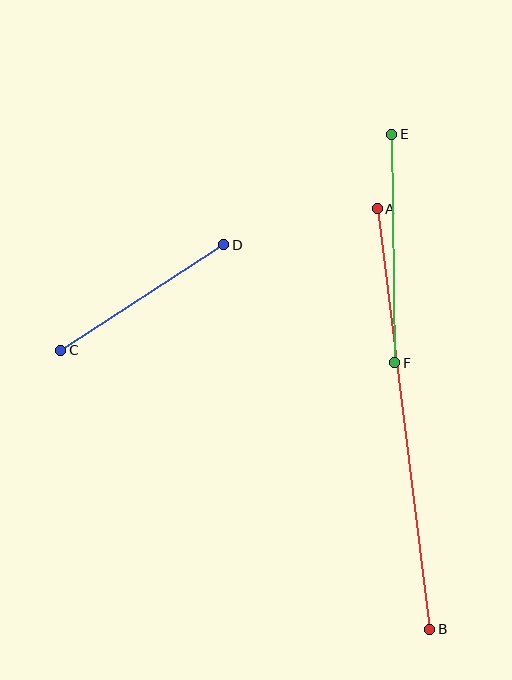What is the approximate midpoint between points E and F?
The midpoint is at approximately (393, 249) pixels.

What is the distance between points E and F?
The distance is approximately 229 pixels.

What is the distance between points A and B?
The distance is approximately 424 pixels.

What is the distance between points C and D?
The distance is approximately 194 pixels.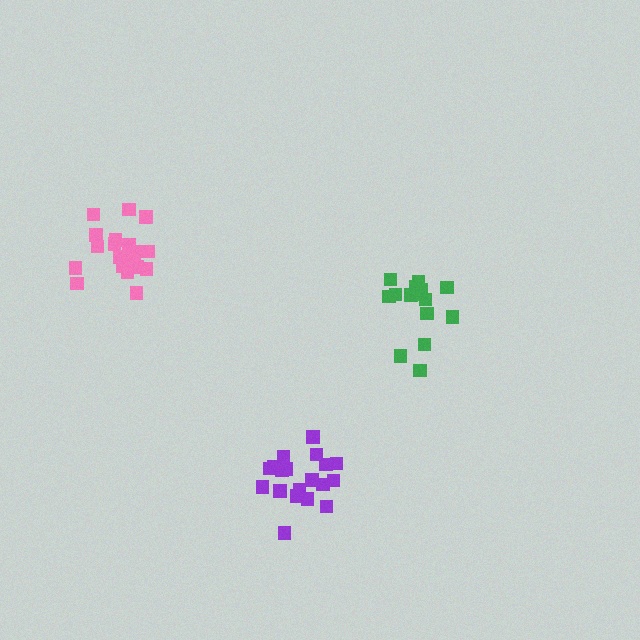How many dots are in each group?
Group 1: 21 dots, Group 2: 19 dots, Group 3: 15 dots (55 total).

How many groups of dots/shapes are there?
There are 3 groups.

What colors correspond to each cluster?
The clusters are colored: pink, purple, green.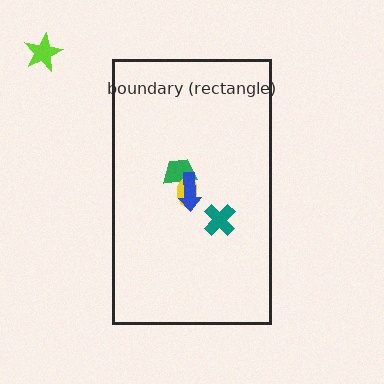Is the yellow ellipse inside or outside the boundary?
Inside.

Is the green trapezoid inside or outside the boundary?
Inside.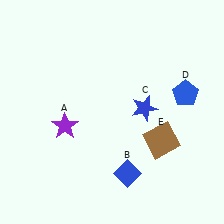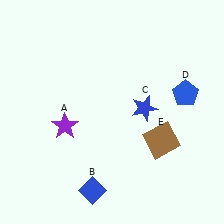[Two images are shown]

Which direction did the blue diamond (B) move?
The blue diamond (B) moved left.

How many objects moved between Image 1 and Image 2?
1 object moved between the two images.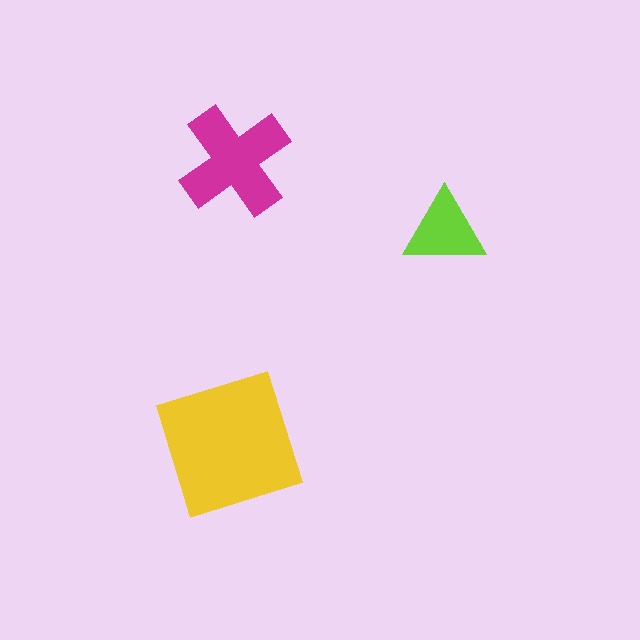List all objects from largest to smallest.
The yellow square, the magenta cross, the lime triangle.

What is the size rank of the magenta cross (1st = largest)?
2nd.